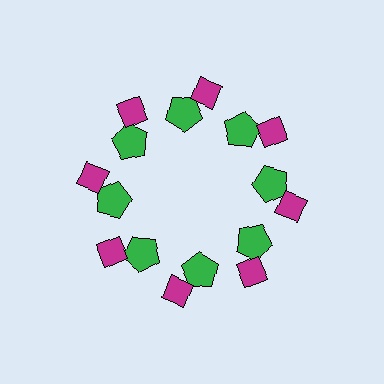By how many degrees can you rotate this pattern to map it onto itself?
The pattern maps onto itself every 45 degrees of rotation.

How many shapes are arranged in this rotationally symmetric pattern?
There are 16 shapes, arranged in 8 groups of 2.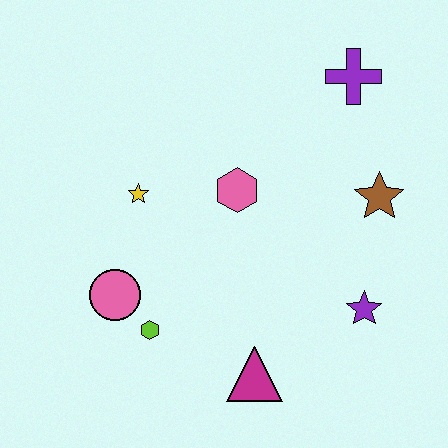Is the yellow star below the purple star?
No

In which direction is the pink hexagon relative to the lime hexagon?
The pink hexagon is above the lime hexagon.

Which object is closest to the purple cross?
The brown star is closest to the purple cross.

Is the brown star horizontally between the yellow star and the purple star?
No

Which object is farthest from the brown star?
The pink circle is farthest from the brown star.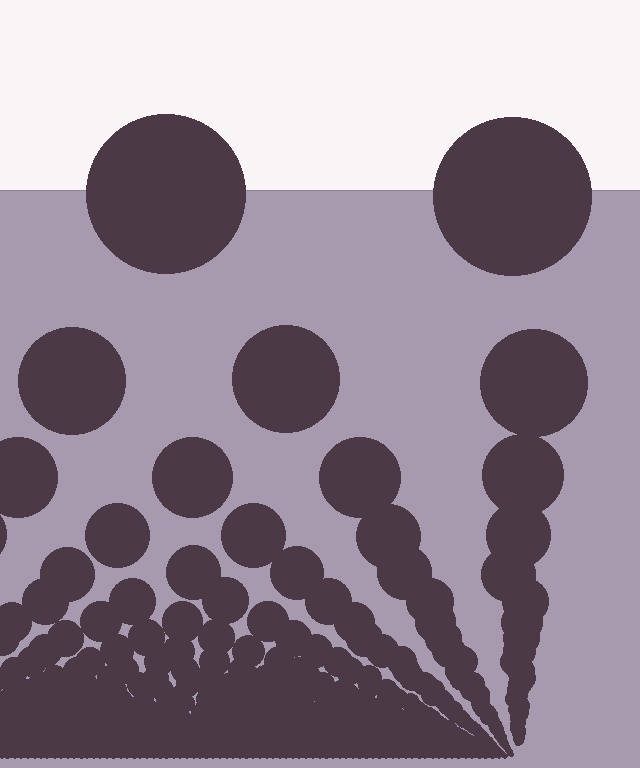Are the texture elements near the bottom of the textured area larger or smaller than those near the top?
Smaller. The gradient is inverted — elements near the bottom are smaller and denser.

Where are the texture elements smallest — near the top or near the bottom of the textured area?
Near the bottom.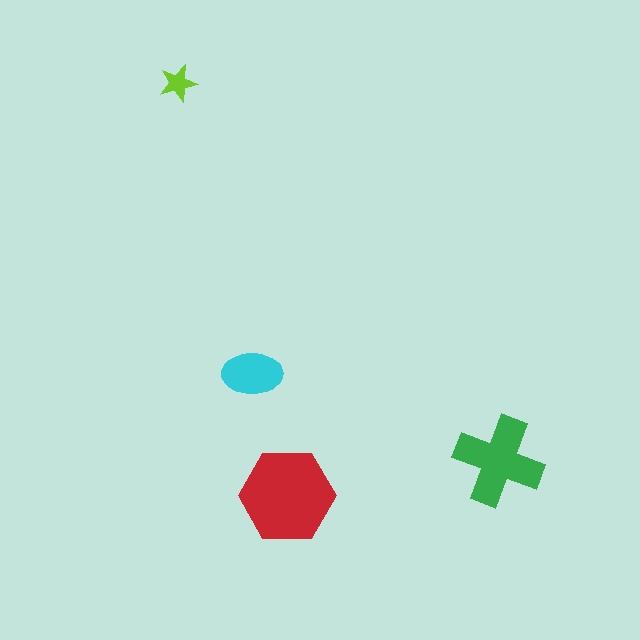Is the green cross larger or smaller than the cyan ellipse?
Larger.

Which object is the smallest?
The lime star.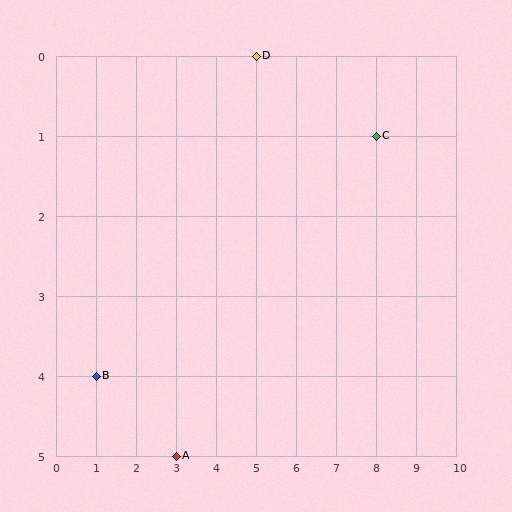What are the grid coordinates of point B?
Point B is at grid coordinates (1, 4).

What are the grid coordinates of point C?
Point C is at grid coordinates (8, 1).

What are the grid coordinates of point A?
Point A is at grid coordinates (3, 5).